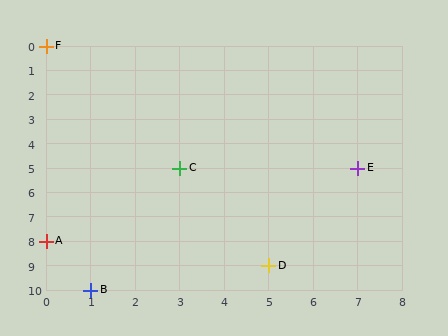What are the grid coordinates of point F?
Point F is at grid coordinates (0, 0).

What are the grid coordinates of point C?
Point C is at grid coordinates (3, 5).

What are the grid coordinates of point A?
Point A is at grid coordinates (0, 8).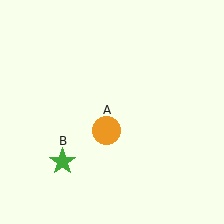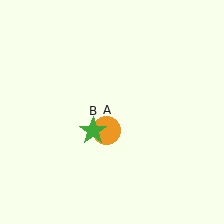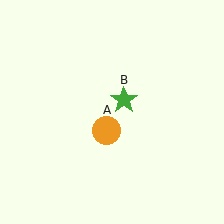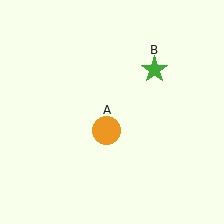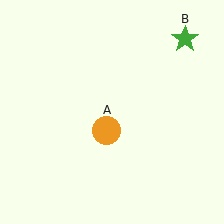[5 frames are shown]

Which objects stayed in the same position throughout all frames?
Orange circle (object A) remained stationary.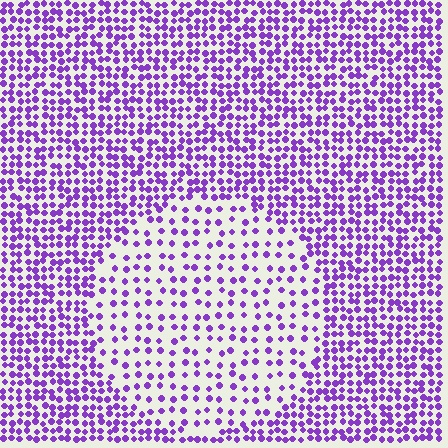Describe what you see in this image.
The image contains small purple elements arranged at two different densities. A circle-shaped region is visible where the elements are less densely packed than the surrounding area.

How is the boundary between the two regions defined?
The boundary is defined by a change in element density (approximately 2.2x ratio). All elements are the same color, size, and shape.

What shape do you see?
I see a circle.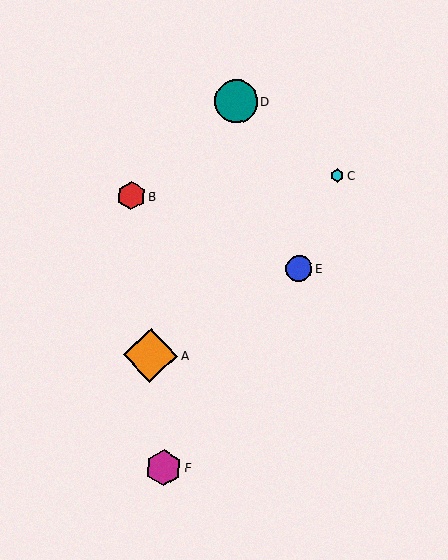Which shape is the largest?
The orange diamond (labeled A) is the largest.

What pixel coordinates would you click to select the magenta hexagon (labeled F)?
Click at (164, 468) to select the magenta hexagon F.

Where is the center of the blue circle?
The center of the blue circle is at (299, 269).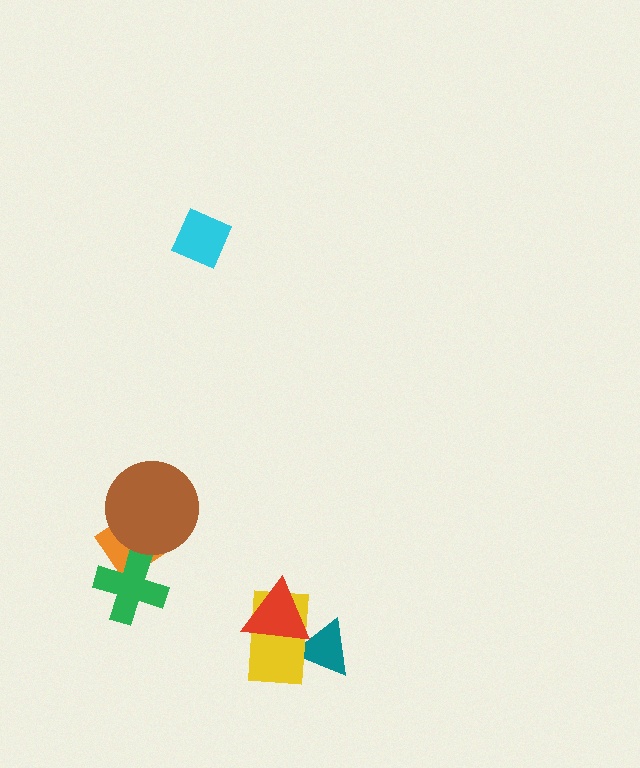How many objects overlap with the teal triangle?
2 objects overlap with the teal triangle.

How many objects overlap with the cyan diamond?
0 objects overlap with the cyan diamond.